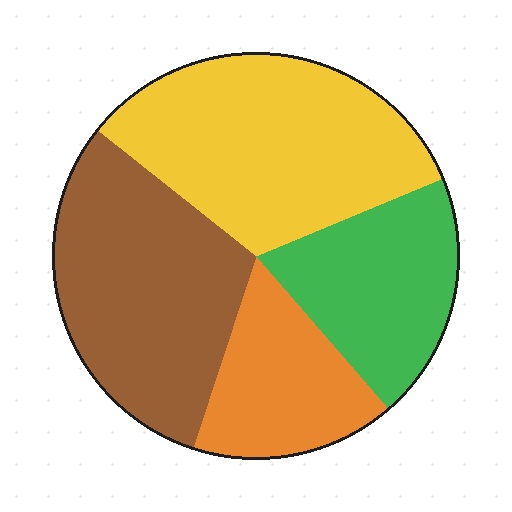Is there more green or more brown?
Brown.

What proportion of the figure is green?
Green covers around 20% of the figure.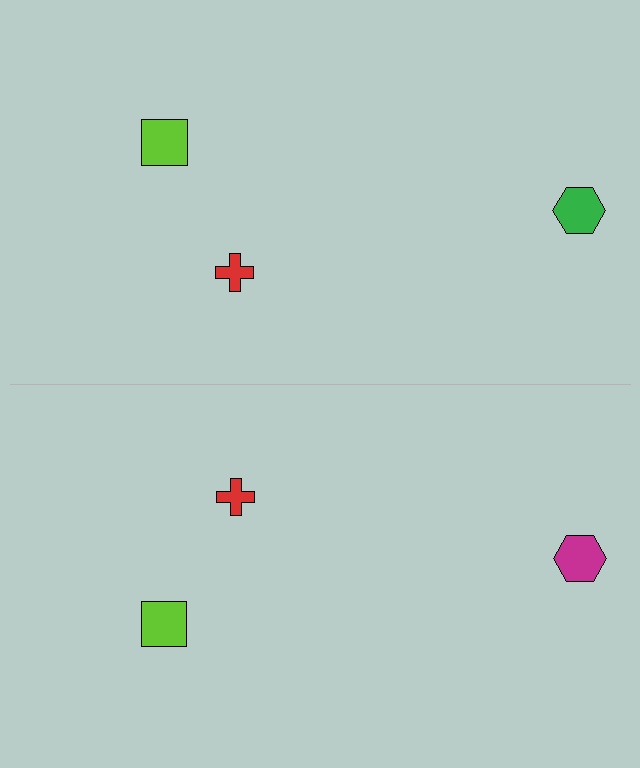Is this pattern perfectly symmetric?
No, the pattern is not perfectly symmetric. The magenta hexagon on the bottom side breaks the symmetry — its mirror counterpart is green.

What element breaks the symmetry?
The magenta hexagon on the bottom side breaks the symmetry — its mirror counterpart is green.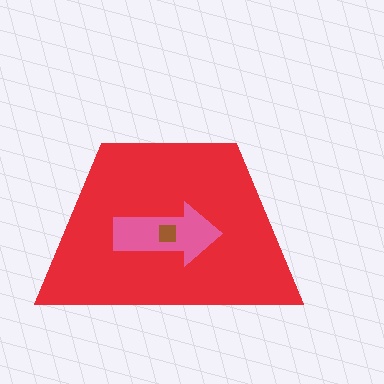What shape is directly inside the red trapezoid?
The pink arrow.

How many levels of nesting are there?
3.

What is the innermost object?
The brown square.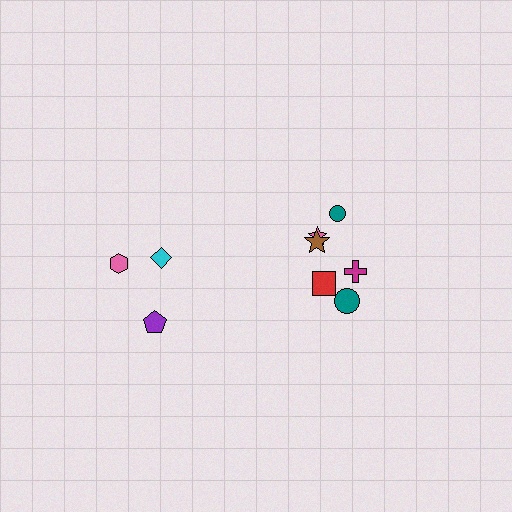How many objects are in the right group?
There are 6 objects.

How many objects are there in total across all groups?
There are 9 objects.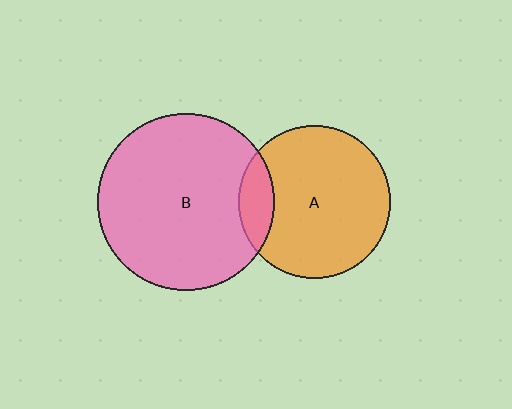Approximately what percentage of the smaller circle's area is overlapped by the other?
Approximately 15%.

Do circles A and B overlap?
Yes.